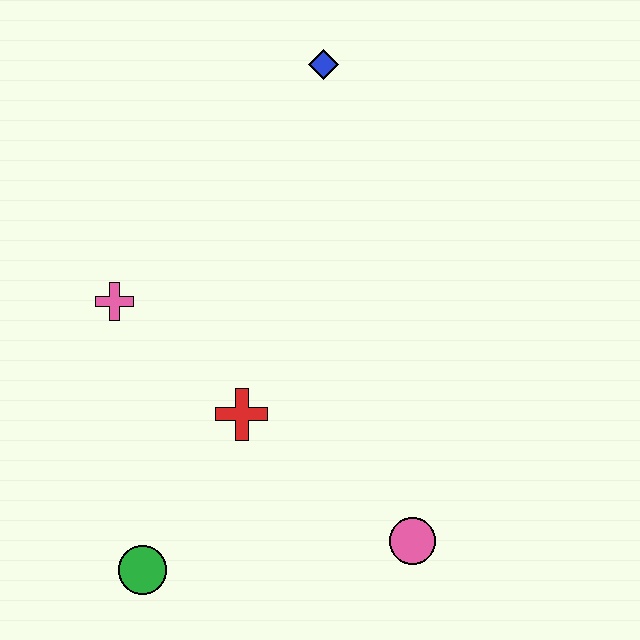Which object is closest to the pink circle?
The red cross is closest to the pink circle.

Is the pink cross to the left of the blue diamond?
Yes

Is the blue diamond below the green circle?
No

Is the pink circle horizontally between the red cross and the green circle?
No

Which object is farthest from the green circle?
The blue diamond is farthest from the green circle.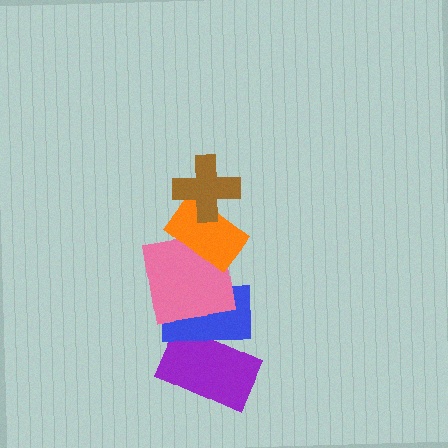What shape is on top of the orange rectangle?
The brown cross is on top of the orange rectangle.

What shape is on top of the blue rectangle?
The pink square is on top of the blue rectangle.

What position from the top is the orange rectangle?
The orange rectangle is 2nd from the top.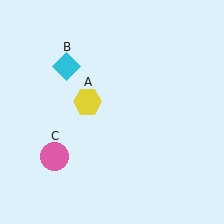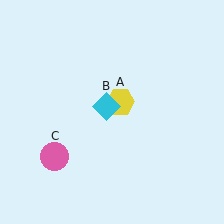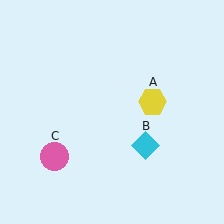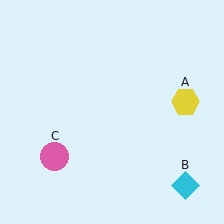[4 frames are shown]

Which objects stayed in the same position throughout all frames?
Pink circle (object C) remained stationary.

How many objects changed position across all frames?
2 objects changed position: yellow hexagon (object A), cyan diamond (object B).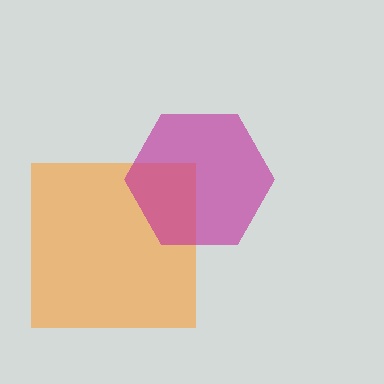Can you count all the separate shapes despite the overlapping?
Yes, there are 2 separate shapes.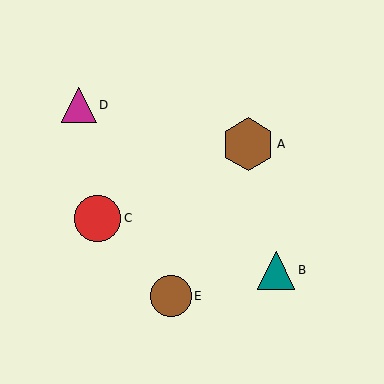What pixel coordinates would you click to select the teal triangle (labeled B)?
Click at (276, 270) to select the teal triangle B.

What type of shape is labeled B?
Shape B is a teal triangle.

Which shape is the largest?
The brown hexagon (labeled A) is the largest.